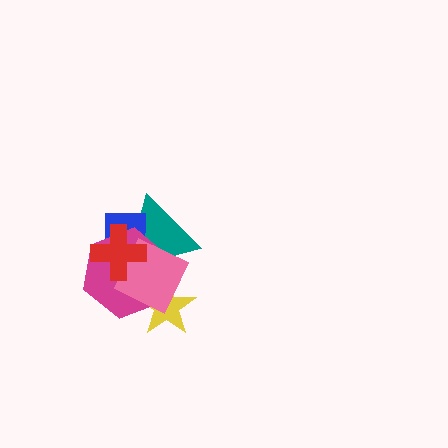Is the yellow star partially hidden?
Yes, it is partially covered by another shape.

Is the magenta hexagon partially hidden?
Yes, it is partially covered by another shape.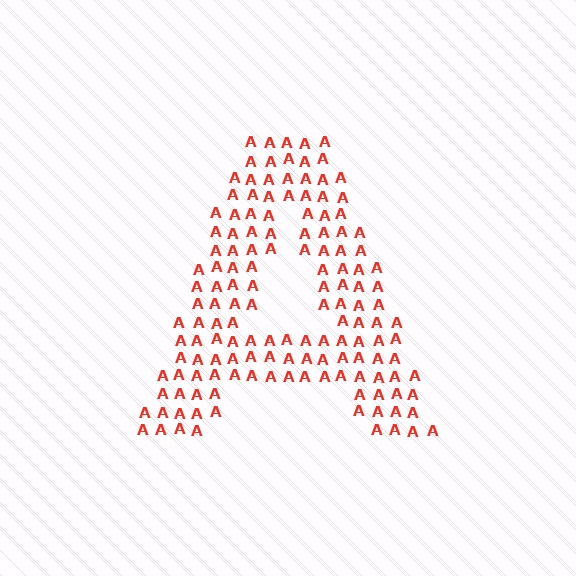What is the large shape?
The large shape is the letter A.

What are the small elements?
The small elements are letter A's.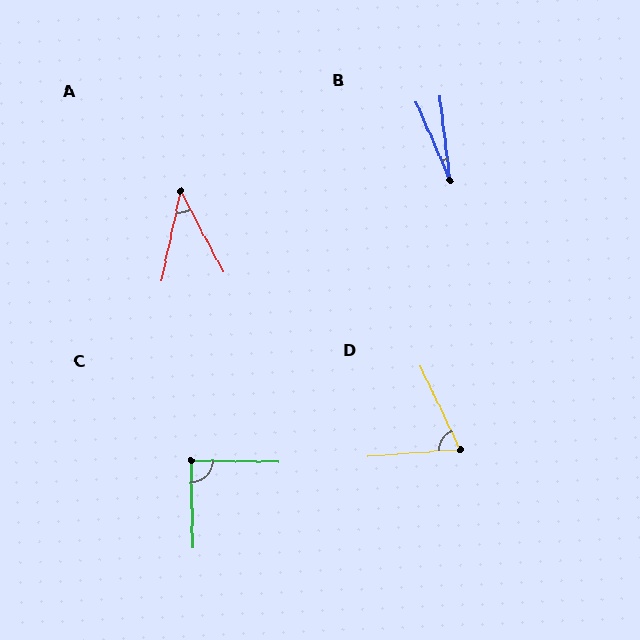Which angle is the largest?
C, at approximately 88 degrees.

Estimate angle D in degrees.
Approximately 70 degrees.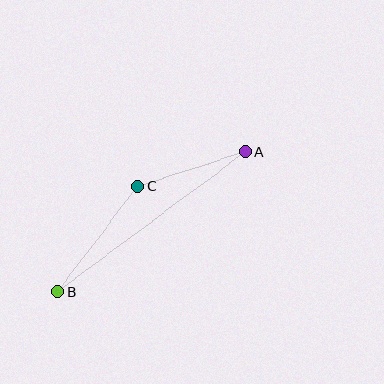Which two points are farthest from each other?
Points A and B are farthest from each other.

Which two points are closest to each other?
Points A and C are closest to each other.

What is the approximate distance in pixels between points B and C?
The distance between B and C is approximately 133 pixels.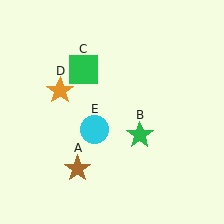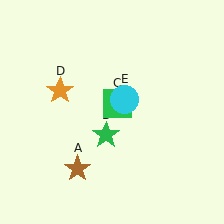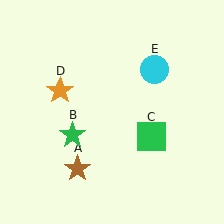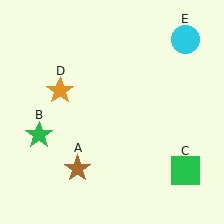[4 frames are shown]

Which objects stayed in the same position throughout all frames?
Brown star (object A) and orange star (object D) remained stationary.